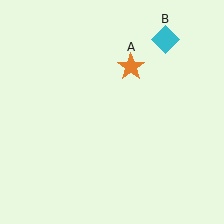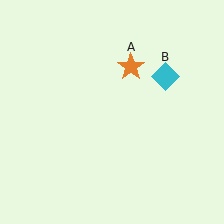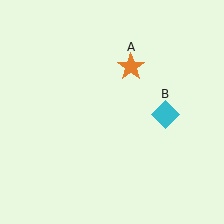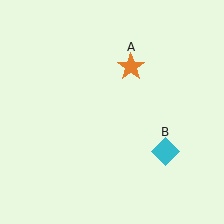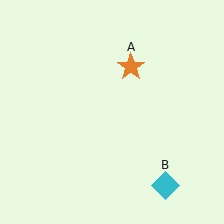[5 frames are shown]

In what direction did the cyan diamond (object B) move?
The cyan diamond (object B) moved down.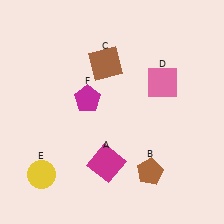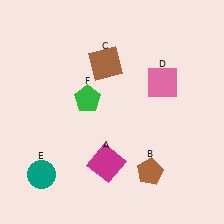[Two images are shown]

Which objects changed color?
E changed from yellow to teal. F changed from magenta to green.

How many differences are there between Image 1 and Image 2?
There are 2 differences between the two images.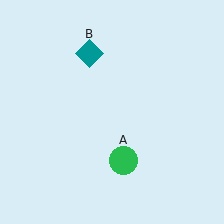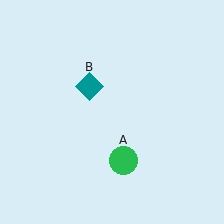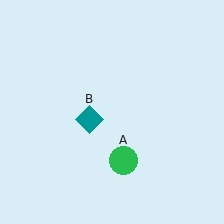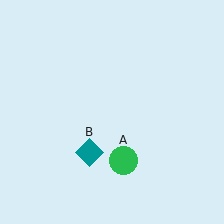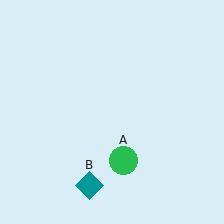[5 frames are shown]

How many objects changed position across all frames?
1 object changed position: teal diamond (object B).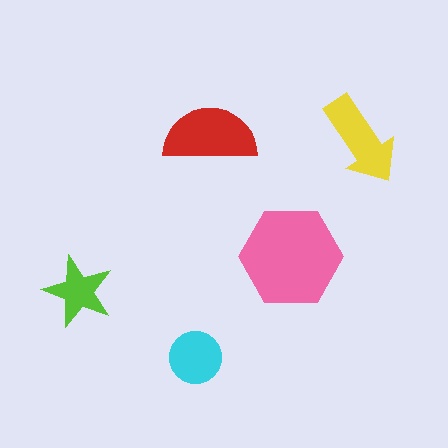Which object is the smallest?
The lime star.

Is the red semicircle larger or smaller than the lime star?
Larger.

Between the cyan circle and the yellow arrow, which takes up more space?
The yellow arrow.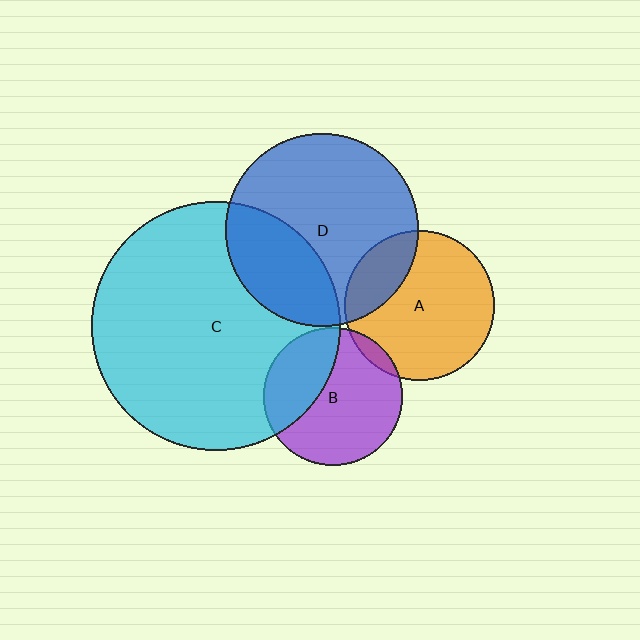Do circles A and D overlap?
Yes.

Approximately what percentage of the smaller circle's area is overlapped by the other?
Approximately 20%.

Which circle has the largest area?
Circle C (cyan).